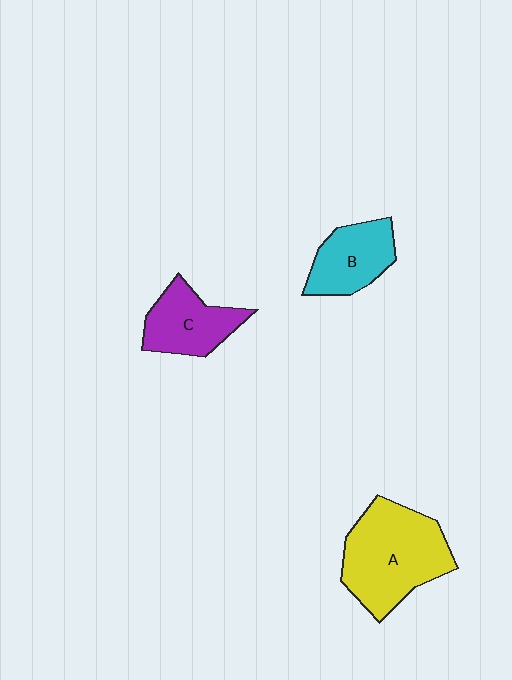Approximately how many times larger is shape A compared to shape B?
Approximately 1.8 times.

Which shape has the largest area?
Shape A (yellow).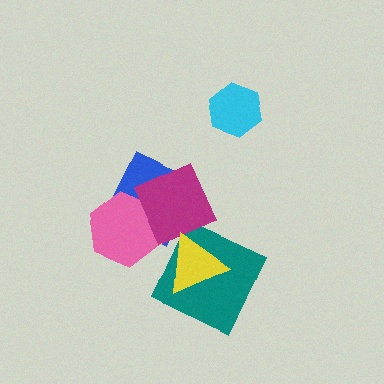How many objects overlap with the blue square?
2 objects overlap with the blue square.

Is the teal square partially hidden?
Yes, it is partially covered by another shape.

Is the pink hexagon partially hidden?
Yes, it is partially covered by another shape.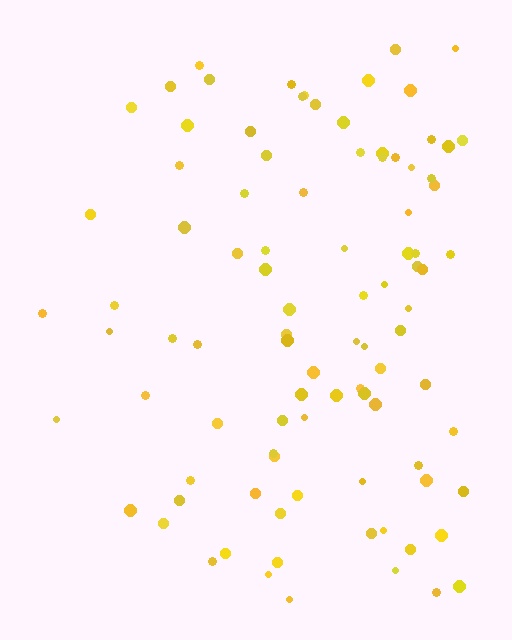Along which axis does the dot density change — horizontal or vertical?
Horizontal.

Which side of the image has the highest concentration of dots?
The right.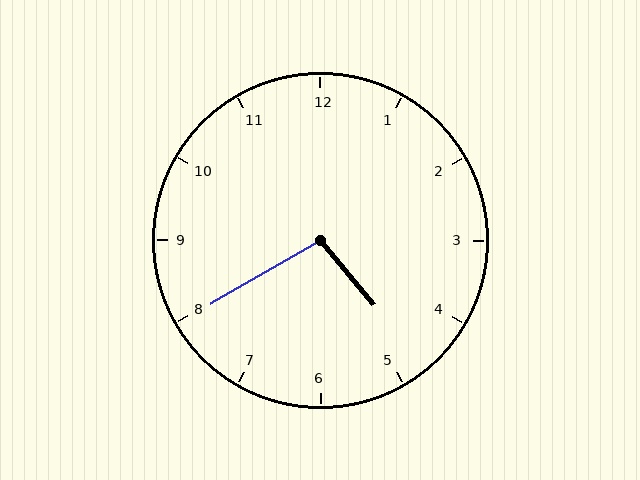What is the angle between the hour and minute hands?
Approximately 100 degrees.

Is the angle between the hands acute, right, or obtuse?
It is obtuse.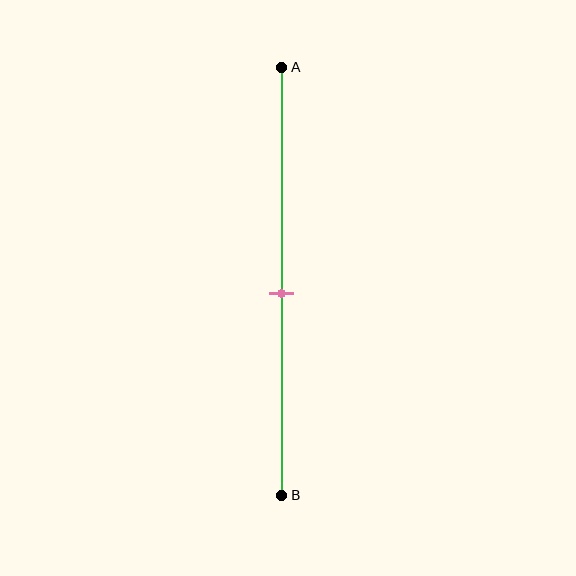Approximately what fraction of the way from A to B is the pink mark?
The pink mark is approximately 55% of the way from A to B.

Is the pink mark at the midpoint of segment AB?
Yes, the mark is approximately at the midpoint.